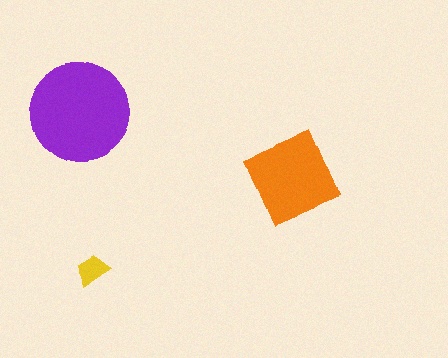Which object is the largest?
The purple circle.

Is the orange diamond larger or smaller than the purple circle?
Smaller.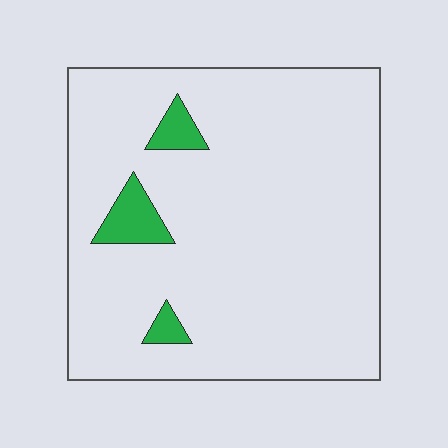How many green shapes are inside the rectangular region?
3.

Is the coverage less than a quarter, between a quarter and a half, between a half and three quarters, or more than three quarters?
Less than a quarter.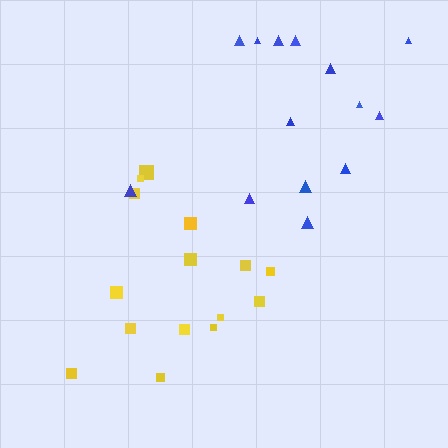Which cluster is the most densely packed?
Yellow.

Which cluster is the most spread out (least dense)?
Blue.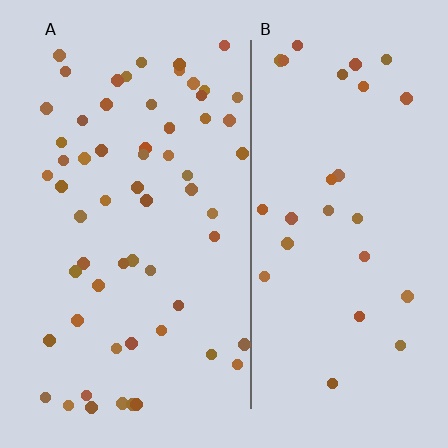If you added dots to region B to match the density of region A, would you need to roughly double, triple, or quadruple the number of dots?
Approximately double.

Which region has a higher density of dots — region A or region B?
A (the left).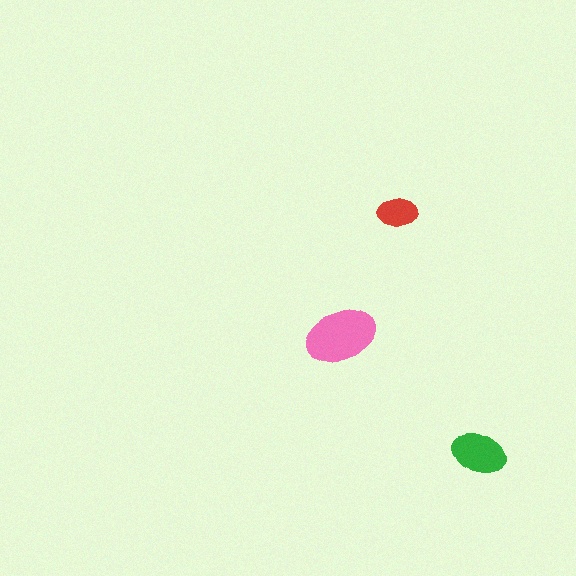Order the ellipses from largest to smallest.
the pink one, the green one, the red one.